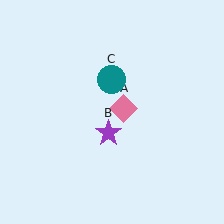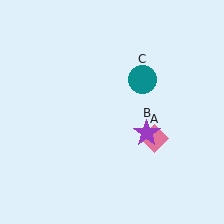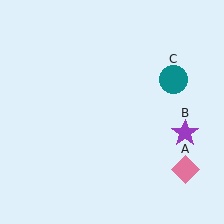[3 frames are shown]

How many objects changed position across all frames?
3 objects changed position: pink diamond (object A), purple star (object B), teal circle (object C).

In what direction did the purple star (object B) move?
The purple star (object B) moved right.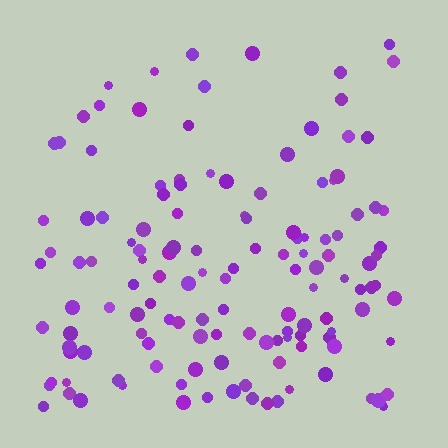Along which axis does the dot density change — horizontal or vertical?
Vertical.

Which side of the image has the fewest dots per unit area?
The top.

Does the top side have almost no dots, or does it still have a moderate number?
Still a moderate number, just noticeably fewer than the bottom.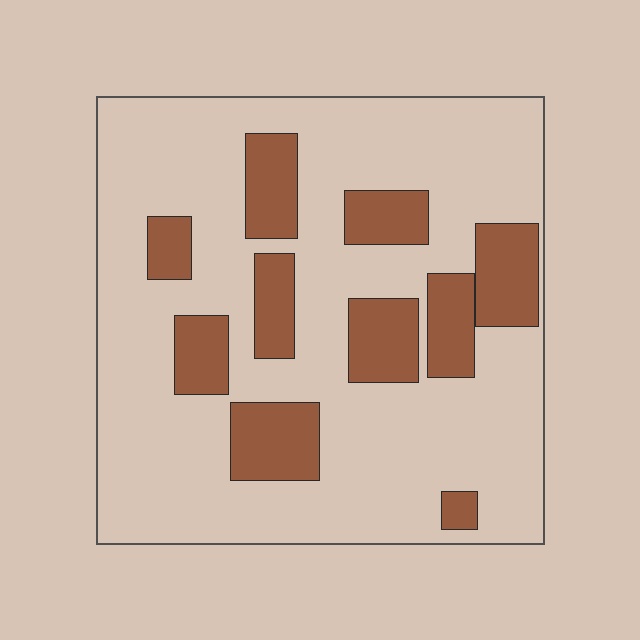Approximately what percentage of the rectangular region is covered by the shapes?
Approximately 25%.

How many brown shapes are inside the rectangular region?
10.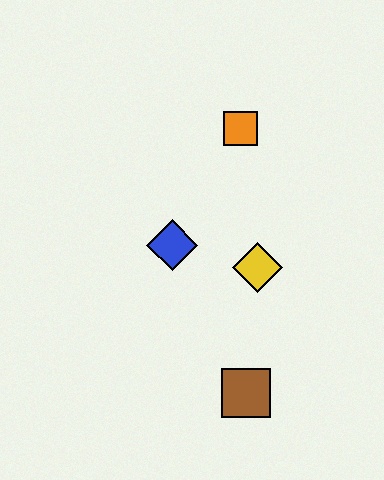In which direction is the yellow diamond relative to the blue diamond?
The yellow diamond is to the right of the blue diamond.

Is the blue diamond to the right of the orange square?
No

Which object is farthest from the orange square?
The brown square is farthest from the orange square.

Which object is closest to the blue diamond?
The yellow diamond is closest to the blue diamond.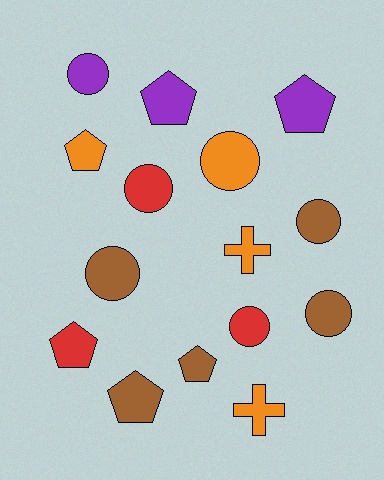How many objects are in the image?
There are 15 objects.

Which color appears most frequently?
Brown, with 5 objects.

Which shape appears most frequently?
Circle, with 7 objects.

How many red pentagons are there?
There is 1 red pentagon.